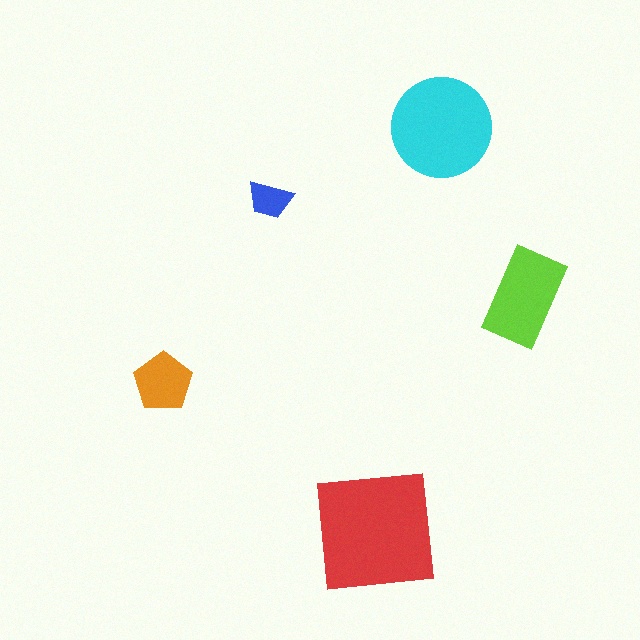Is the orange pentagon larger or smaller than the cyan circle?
Smaller.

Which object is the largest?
The red square.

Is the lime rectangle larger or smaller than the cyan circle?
Smaller.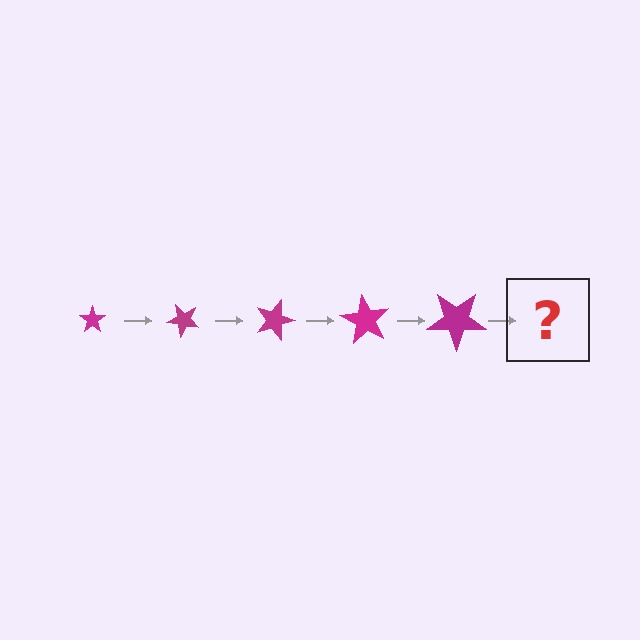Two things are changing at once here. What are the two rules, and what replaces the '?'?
The two rules are that the star grows larger each step and it rotates 45 degrees each step. The '?' should be a star, larger than the previous one and rotated 225 degrees from the start.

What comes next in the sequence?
The next element should be a star, larger than the previous one and rotated 225 degrees from the start.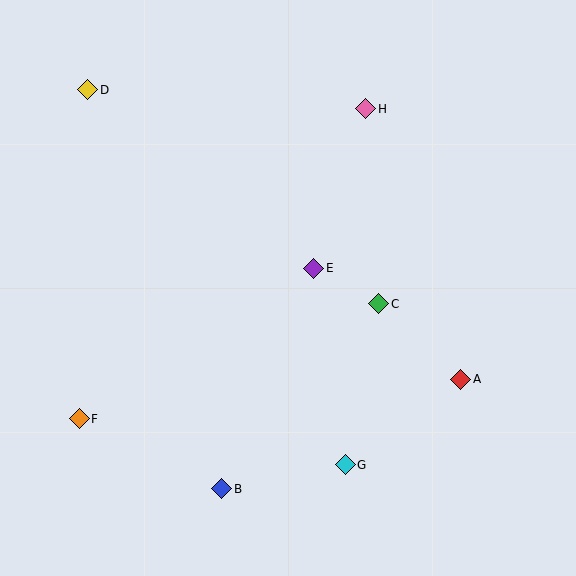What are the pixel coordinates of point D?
Point D is at (88, 90).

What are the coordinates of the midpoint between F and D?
The midpoint between F and D is at (83, 254).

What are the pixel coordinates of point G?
Point G is at (345, 465).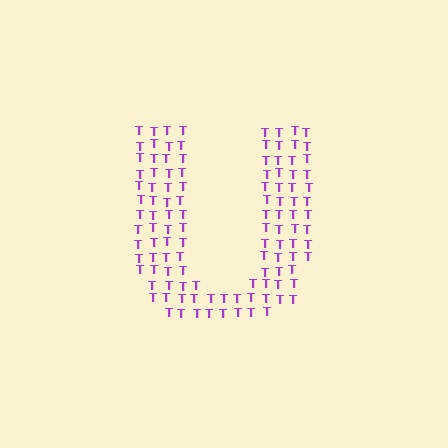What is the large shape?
The large shape is the letter U.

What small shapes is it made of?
It is made of small letter T's.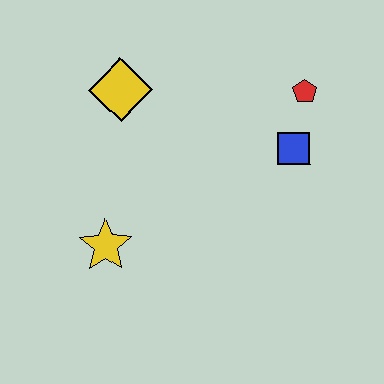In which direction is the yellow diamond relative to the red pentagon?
The yellow diamond is to the left of the red pentagon.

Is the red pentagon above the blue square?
Yes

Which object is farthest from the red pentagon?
The yellow star is farthest from the red pentagon.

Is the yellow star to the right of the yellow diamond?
No